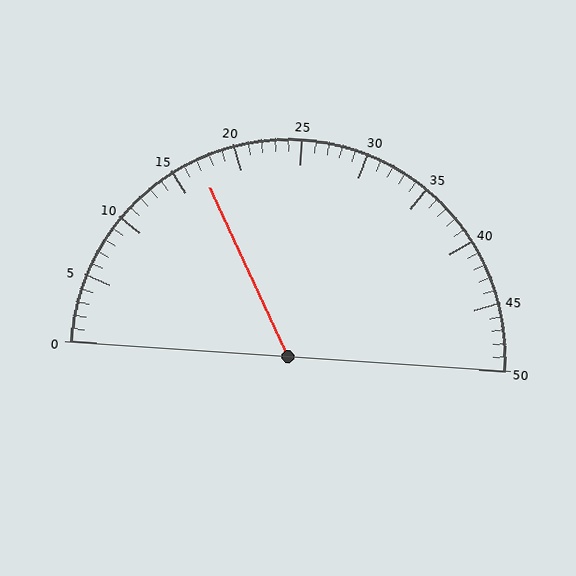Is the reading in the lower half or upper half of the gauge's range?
The reading is in the lower half of the range (0 to 50).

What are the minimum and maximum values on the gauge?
The gauge ranges from 0 to 50.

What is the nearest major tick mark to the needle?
The nearest major tick mark is 15.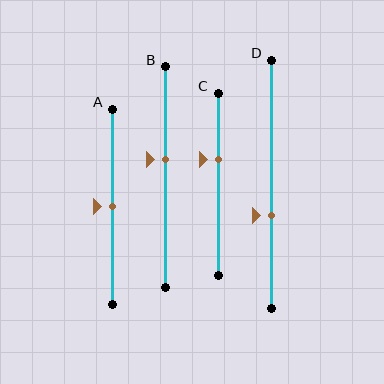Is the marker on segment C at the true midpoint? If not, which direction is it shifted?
No, the marker on segment C is shifted upward by about 13% of the segment length.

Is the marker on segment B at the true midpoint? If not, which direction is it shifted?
No, the marker on segment B is shifted upward by about 8% of the segment length.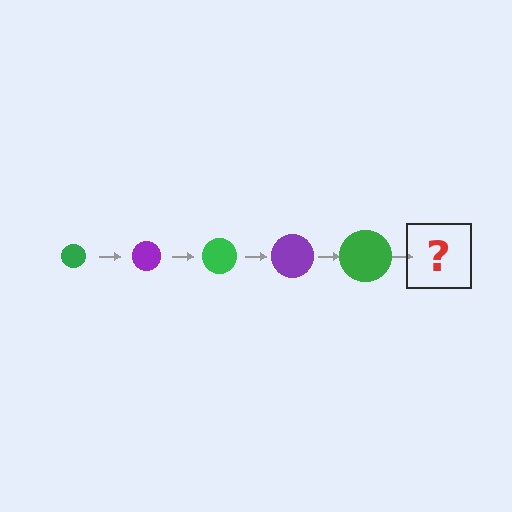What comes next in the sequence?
The next element should be a purple circle, larger than the previous one.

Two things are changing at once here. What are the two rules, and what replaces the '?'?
The two rules are that the circle grows larger each step and the color cycles through green and purple. The '?' should be a purple circle, larger than the previous one.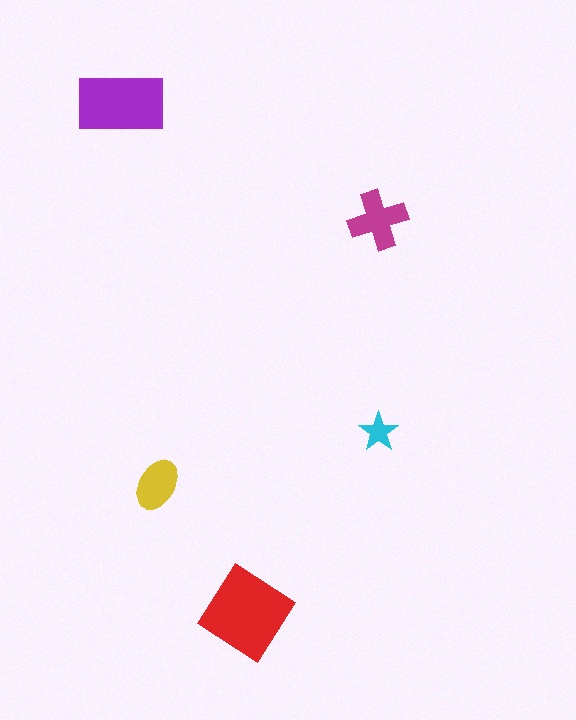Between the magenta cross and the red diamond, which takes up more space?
The red diamond.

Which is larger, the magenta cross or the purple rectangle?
The purple rectangle.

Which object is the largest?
The red diamond.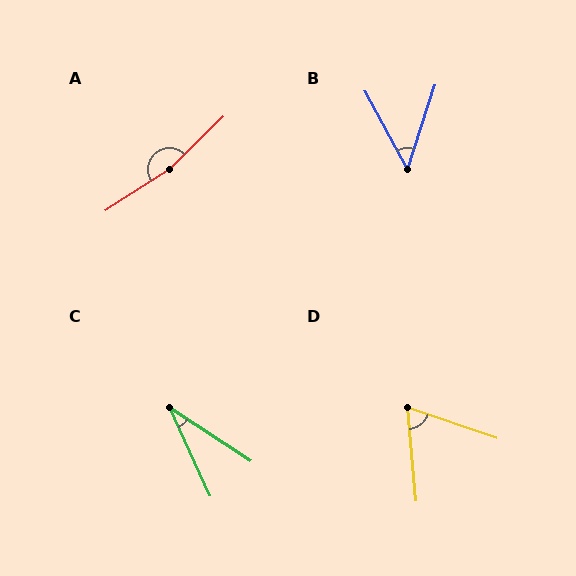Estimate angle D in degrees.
Approximately 66 degrees.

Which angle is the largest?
A, at approximately 169 degrees.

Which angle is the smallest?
C, at approximately 32 degrees.